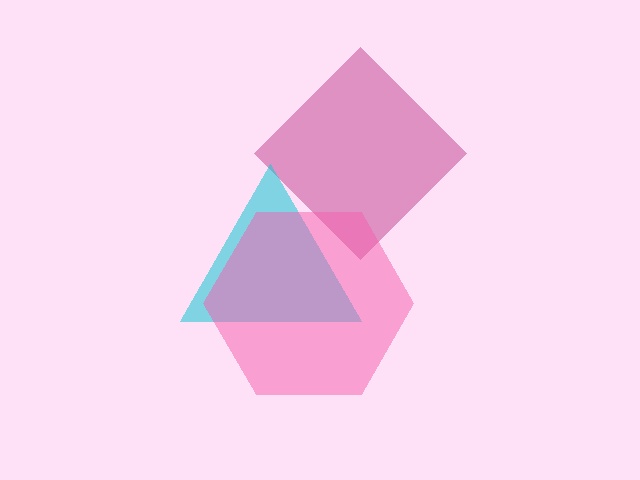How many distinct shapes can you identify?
There are 3 distinct shapes: a magenta diamond, a cyan triangle, a pink hexagon.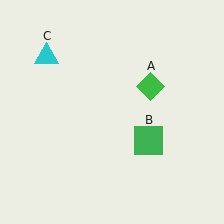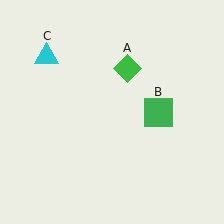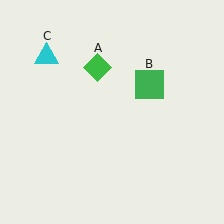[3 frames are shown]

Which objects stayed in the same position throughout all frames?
Cyan triangle (object C) remained stationary.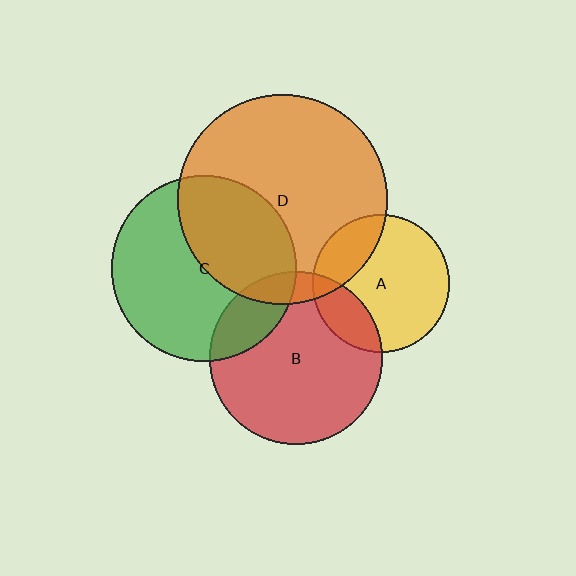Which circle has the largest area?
Circle D (orange).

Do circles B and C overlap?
Yes.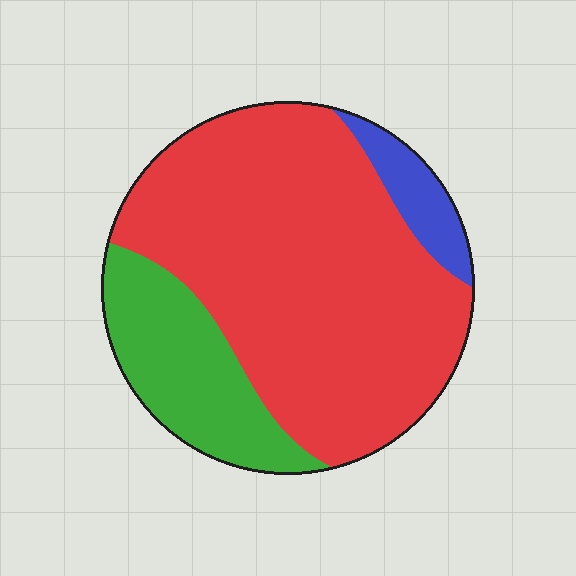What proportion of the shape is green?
Green covers roughly 20% of the shape.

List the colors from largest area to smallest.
From largest to smallest: red, green, blue.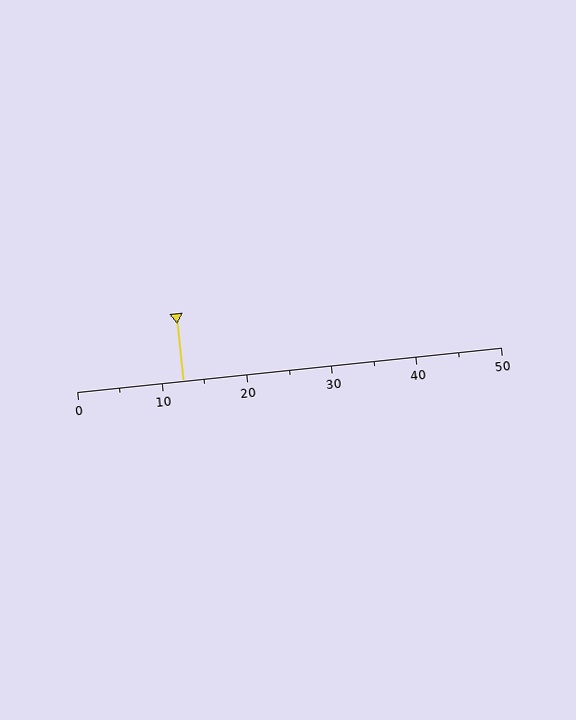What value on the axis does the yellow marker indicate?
The marker indicates approximately 12.5.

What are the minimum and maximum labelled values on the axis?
The axis runs from 0 to 50.